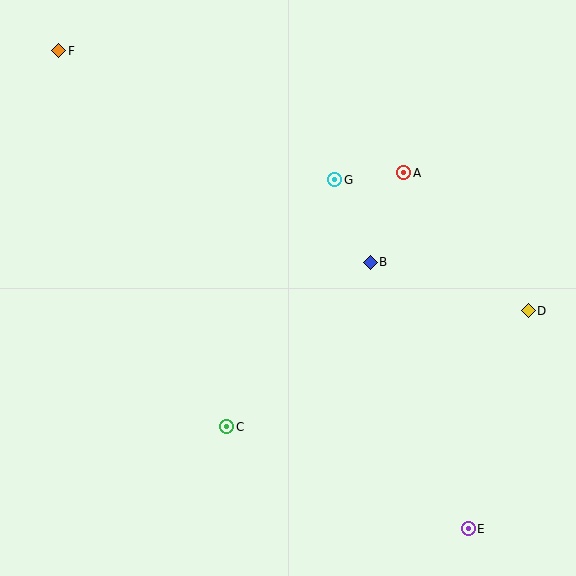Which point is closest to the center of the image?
Point B at (370, 262) is closest to the center.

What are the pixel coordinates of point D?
Point D is at (528, 311).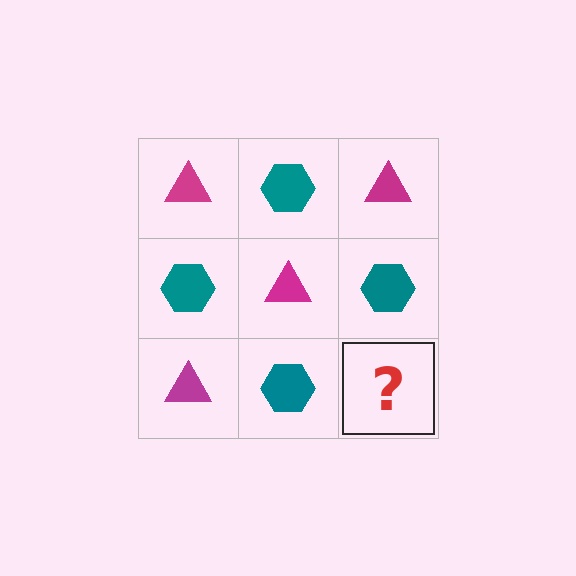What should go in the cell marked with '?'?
The missing cell should contain a magenta triangle.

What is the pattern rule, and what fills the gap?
The rule is that it alternates magenta triangle and teal hexagon in a checkerboard pattern. The gap should be filled with a magenta triangle.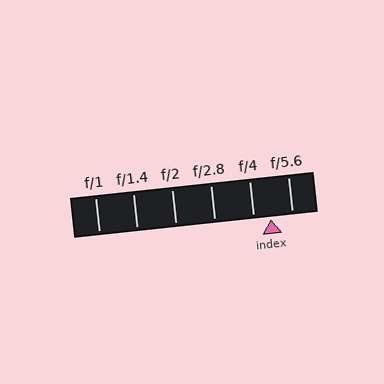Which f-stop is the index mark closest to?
The index mark is closest to f/4.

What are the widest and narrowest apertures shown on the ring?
The widest aperture shown is f/1 and the narrowest is f/5.6.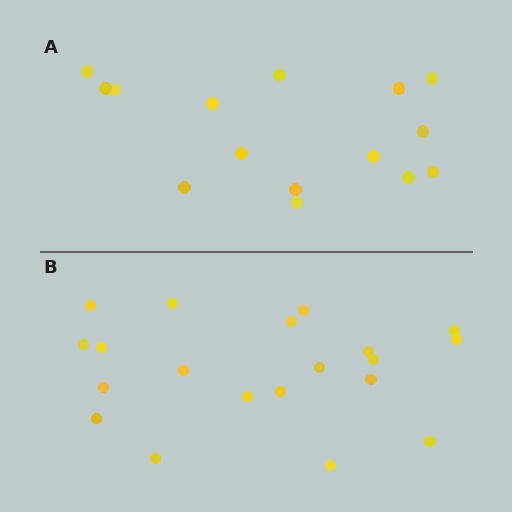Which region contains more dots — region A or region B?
Region B (the bottom region) has more dots.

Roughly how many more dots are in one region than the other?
Region B has about 5 more dots than region A.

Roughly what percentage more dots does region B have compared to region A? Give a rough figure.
About 35% more.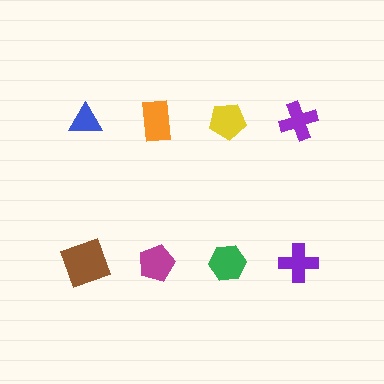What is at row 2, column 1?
A brown square.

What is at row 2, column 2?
A magenta pentagon.